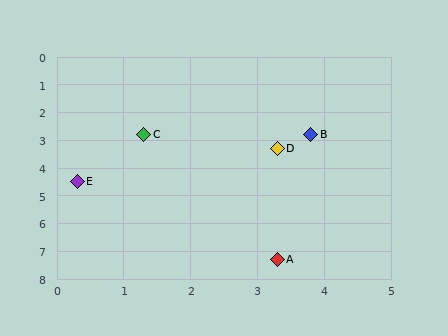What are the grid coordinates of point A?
Point A is at approximately (3.3, 7.3).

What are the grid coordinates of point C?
Point C is at approximately (1.3, 2.8).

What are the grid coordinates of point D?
Point D is at approximately (3.3, 3.3).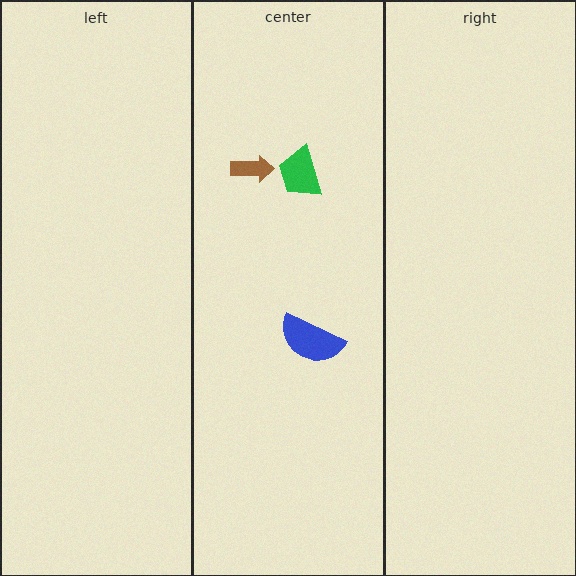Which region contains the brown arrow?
The center region.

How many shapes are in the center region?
3.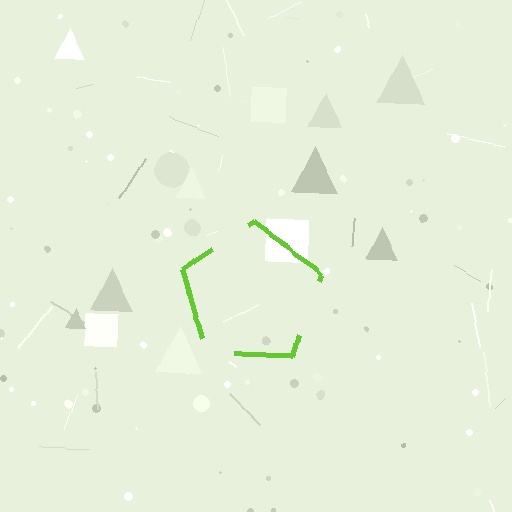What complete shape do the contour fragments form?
The contour fragments form a pentagon.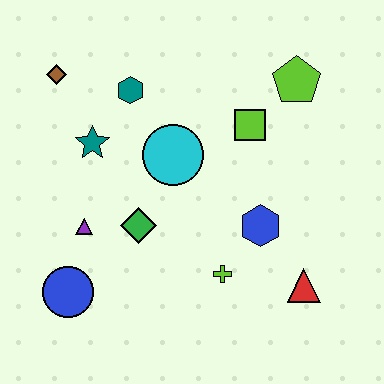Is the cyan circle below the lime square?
Yes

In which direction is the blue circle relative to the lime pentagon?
The blue circle is to the left of the lime pentagon.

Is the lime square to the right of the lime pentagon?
No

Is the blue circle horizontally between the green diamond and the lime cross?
No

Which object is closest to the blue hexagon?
The lime cross is closest to the blue hexagon.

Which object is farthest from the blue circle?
The lime pentagon is farthest from the blue circle.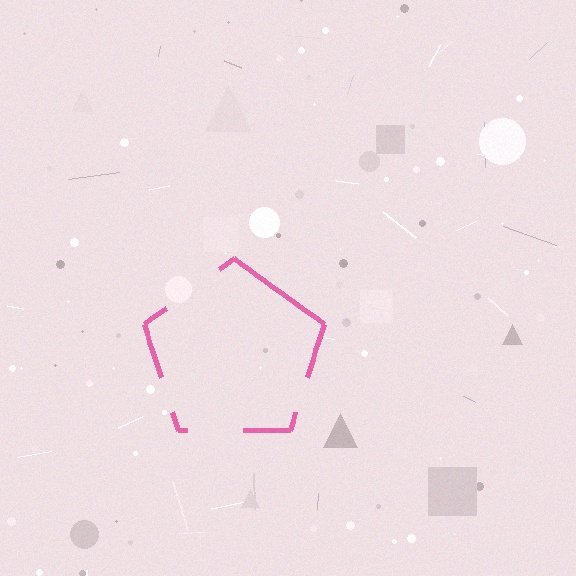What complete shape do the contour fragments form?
The contour fragments form a pentagon.